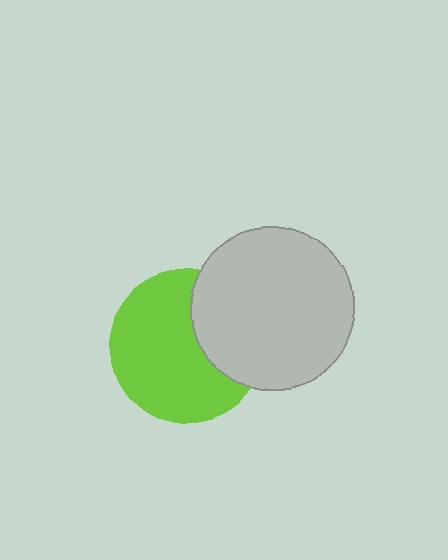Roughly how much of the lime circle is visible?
Most of it is visible (roughly 68%).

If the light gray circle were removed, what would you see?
You would see the complete lime circle.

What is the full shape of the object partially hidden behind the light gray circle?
The partially hidden object is a lime circle.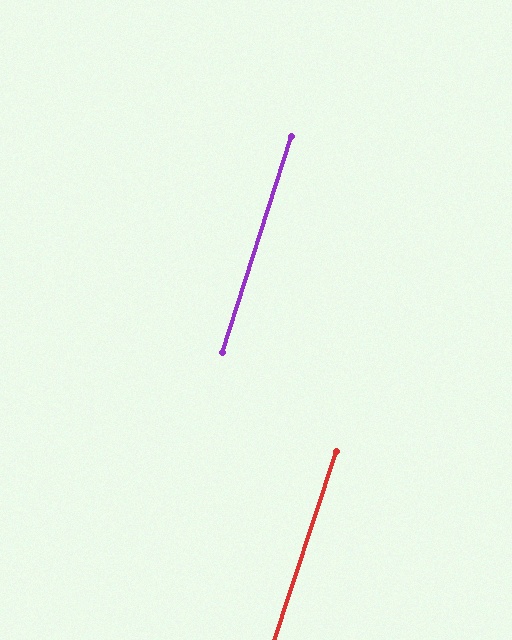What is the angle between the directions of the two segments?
Approximately 0 degrees.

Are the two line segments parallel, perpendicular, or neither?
Parallel — their directions differ by only 0.2°.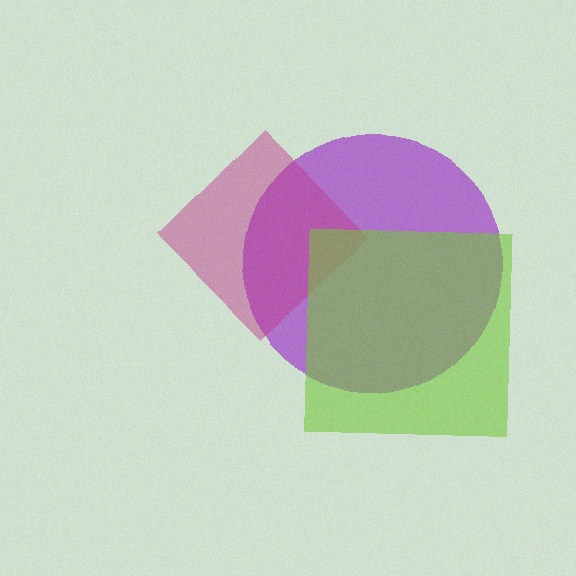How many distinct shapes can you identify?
There are 3 distinct shapes: a purple circle, a magenta diamond, a lime square.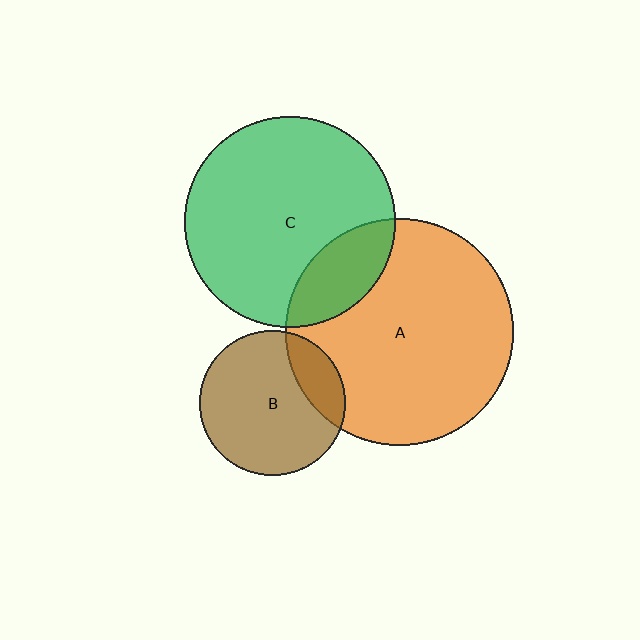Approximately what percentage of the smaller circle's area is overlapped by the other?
Approximately 20%.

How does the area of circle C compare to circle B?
Approximately 2.1 times.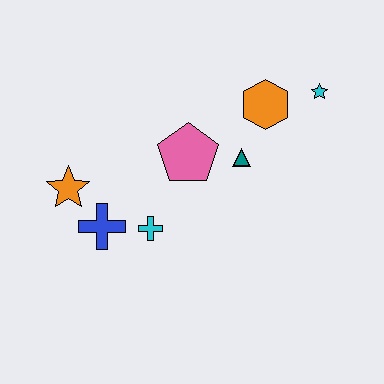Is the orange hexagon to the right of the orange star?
Yes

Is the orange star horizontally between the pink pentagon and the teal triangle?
No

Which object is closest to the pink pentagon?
The teal triangle is closest to the pink pentagon.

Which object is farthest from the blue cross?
The cyan star is farthest from the blue cross.